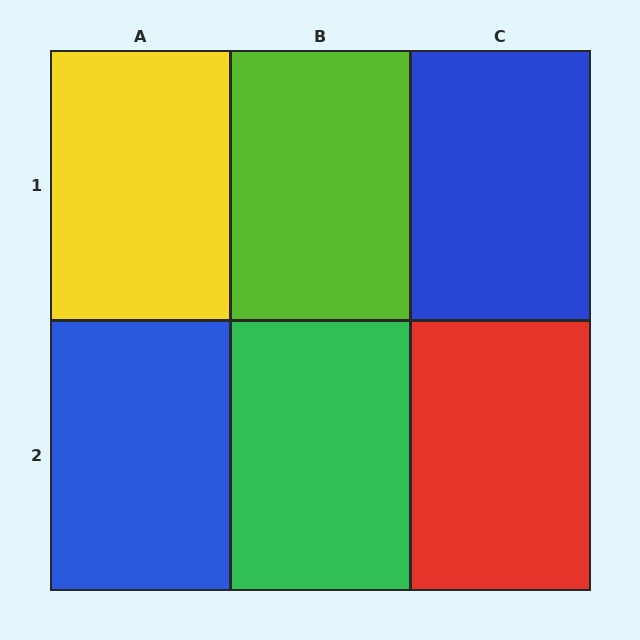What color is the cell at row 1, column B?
Lime.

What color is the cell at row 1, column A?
Yellow.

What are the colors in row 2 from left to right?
Blue, green, red.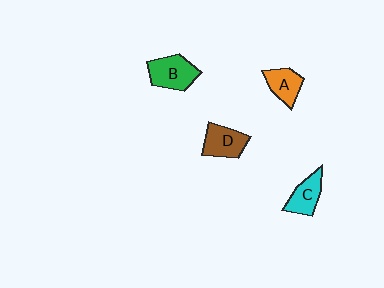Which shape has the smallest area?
Shape A (orange).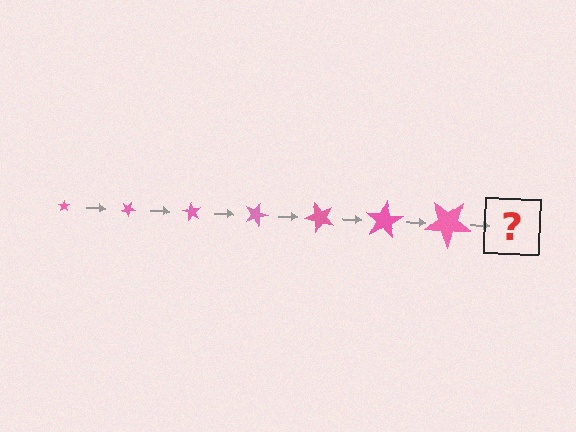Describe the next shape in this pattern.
It should be a star, larger than the previous one and rotated 210 degrees from the start.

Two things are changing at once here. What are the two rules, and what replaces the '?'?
The two rules are that the star grows larger each step and it rotates 30 degrees each step. The '?' should be a star, larger than the previous one and rotated 210 degrees from the start.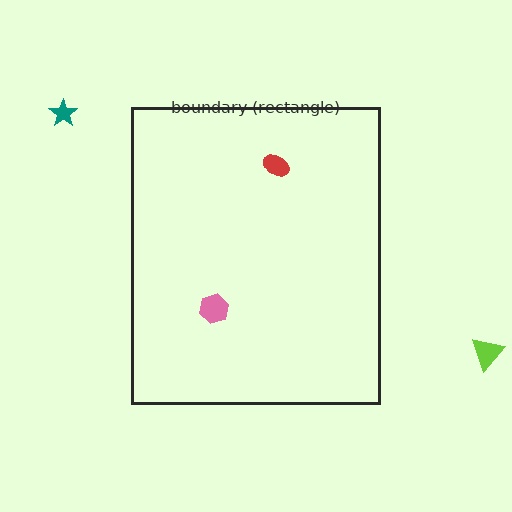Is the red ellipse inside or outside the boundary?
Inside.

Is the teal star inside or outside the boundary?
Outside.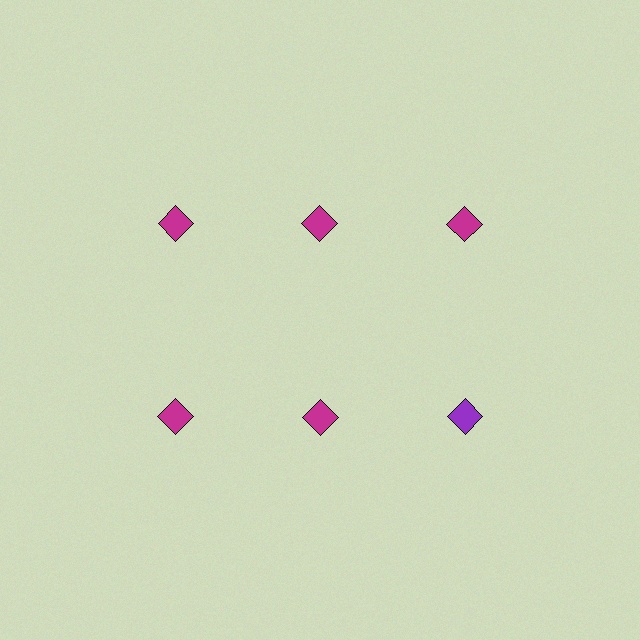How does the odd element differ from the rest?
It has a different color: purple instead of magenta.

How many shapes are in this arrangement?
There are 6 shapes arranged in a grid pattern.